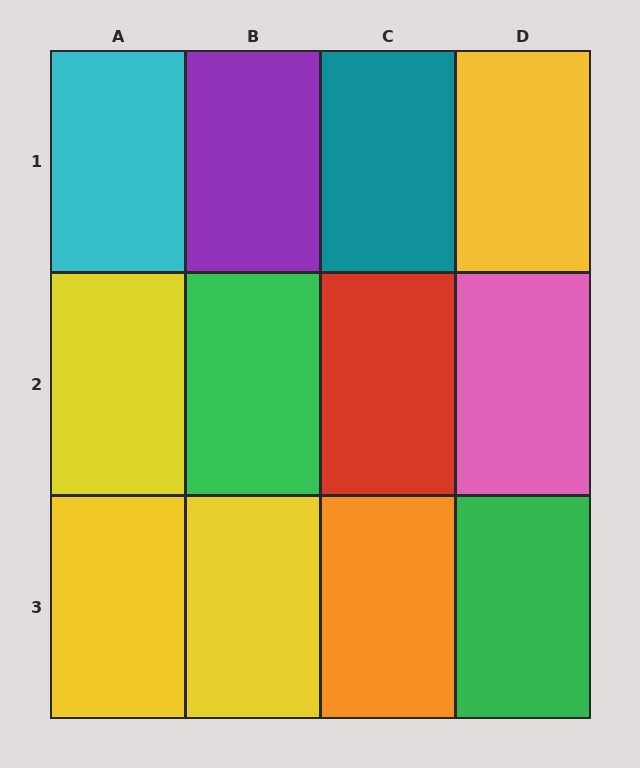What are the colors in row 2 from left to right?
Yellow, green, red, pink.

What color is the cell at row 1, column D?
Yellow.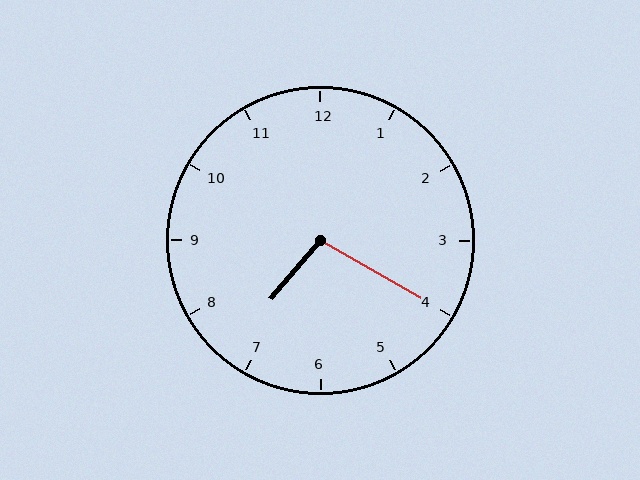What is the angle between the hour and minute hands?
Approximately 100 degrees.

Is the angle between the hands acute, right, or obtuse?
It is obtuse.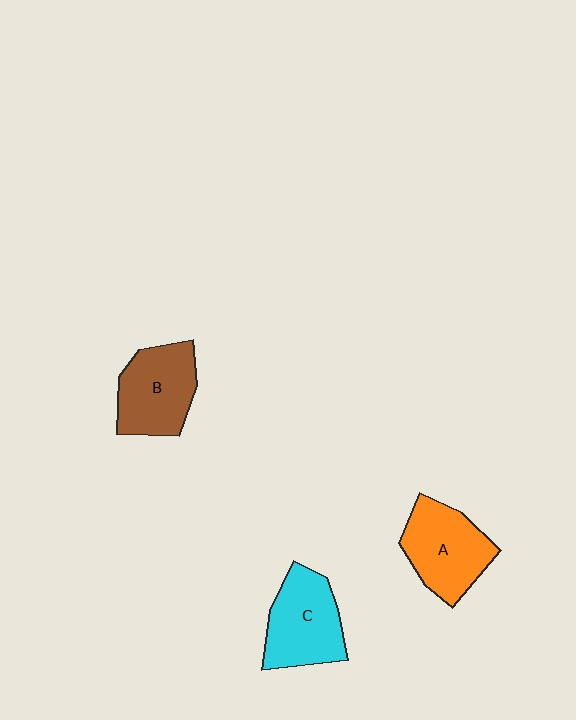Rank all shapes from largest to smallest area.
From largest to smallest: A (orange), C (cyan), B (brown).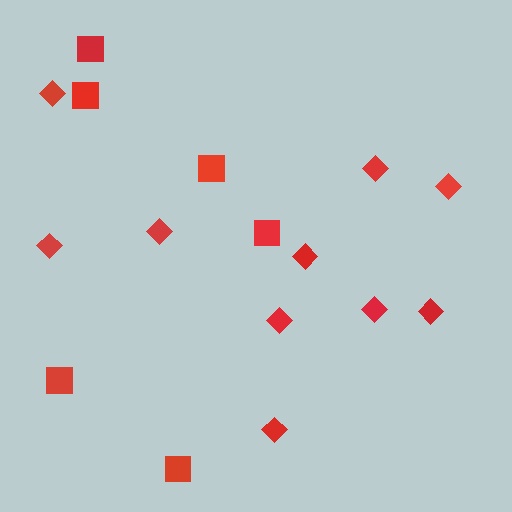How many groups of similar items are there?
There are 2 groups: one group of squares (6) and one group of diamonds (10).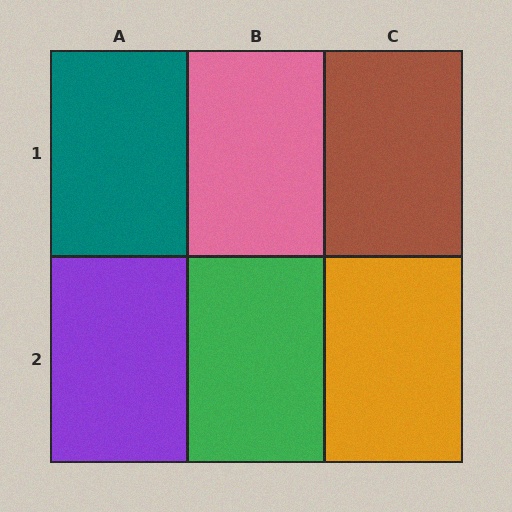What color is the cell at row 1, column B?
Pink.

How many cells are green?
1 cell is green.